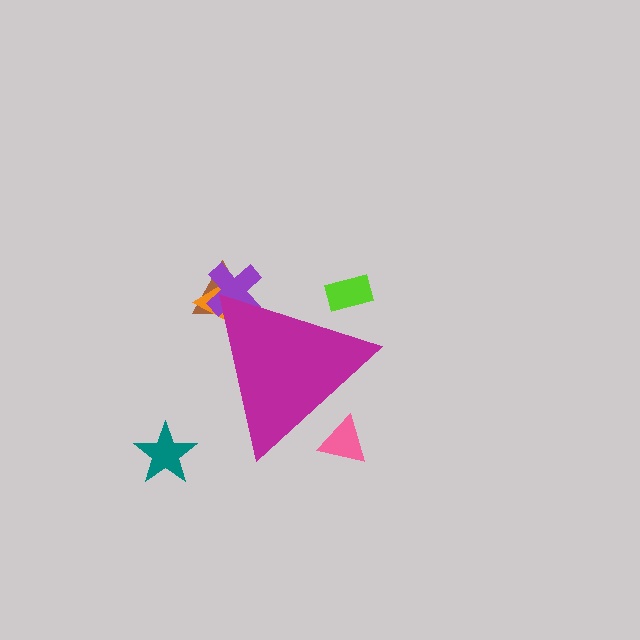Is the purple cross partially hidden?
Yes, the purple cross is partially hidden behind the magenta triangle.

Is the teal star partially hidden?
No, the teal star is fully visible.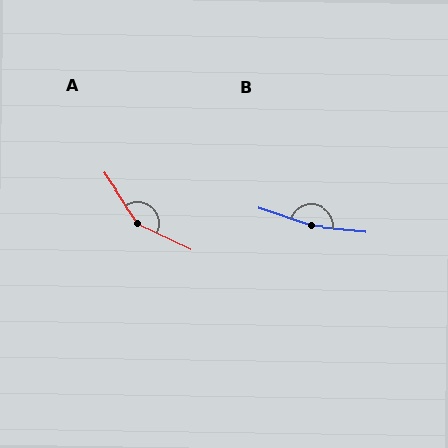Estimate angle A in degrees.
Approximately 149 degrees.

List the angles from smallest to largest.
A (149°), B (168°).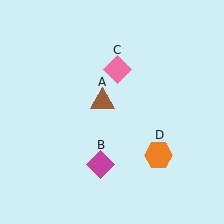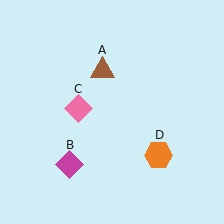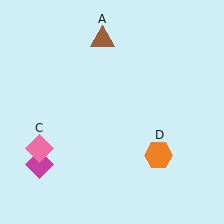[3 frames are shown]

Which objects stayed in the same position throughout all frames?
Orange hexagon (object D) remained stationary.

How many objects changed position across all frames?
3 objects changed position: brown triangle (object A), magenta diamond (object B), pink diamond (object C).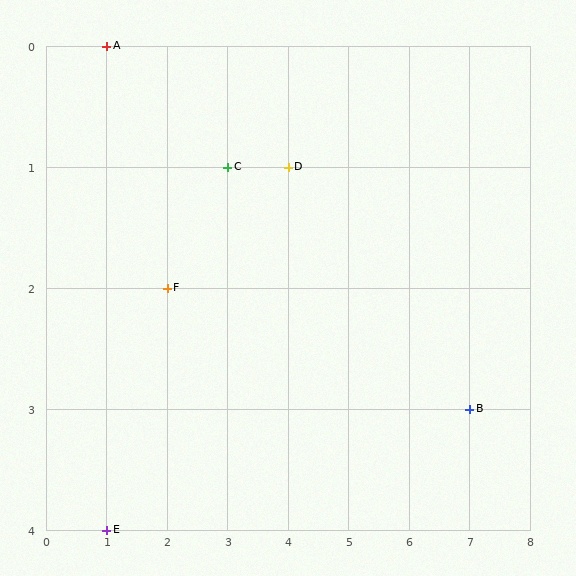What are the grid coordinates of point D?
Point D is at grid coordinates (4, 1).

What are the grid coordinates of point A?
Point A is at grid coordinates (1, 0).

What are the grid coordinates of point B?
Point B is at grid coordinates (7, 3).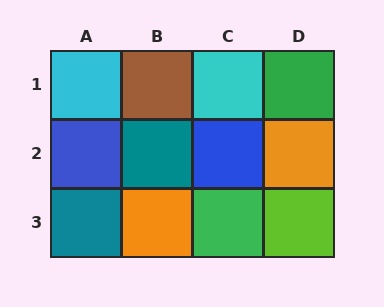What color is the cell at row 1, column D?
Green.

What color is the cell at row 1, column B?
Brown.